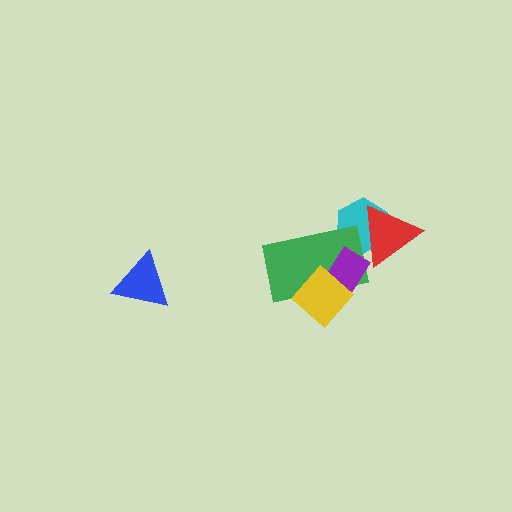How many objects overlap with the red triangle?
1 object overlaps with the red triangle.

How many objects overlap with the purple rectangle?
2 objects overlap with the purple rectangle.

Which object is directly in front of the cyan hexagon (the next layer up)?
The red triangle is directly in front of the cyan hexagon.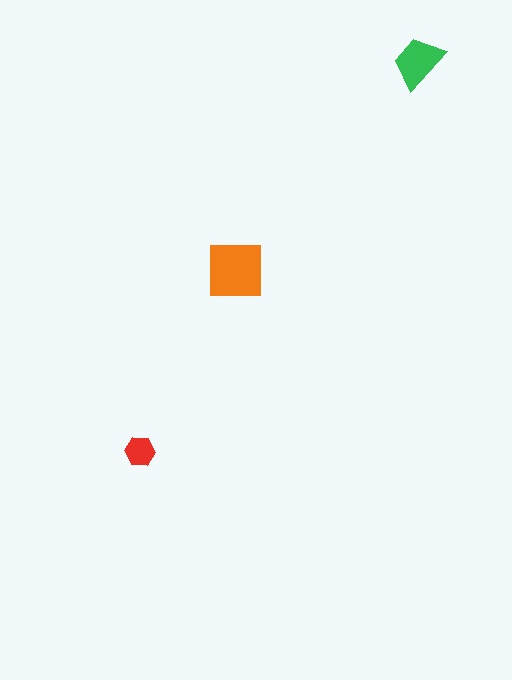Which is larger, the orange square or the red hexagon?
The orange square.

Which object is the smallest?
The red hexagon.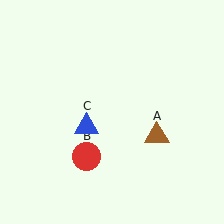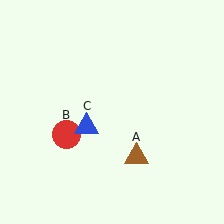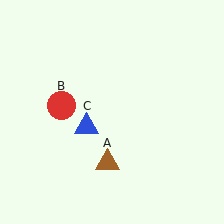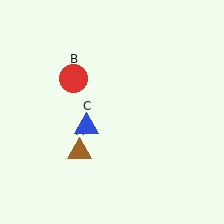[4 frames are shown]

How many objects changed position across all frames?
2 objects changed position: brown triangle (object A), red circle (object B).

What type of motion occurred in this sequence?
The brown triangle (object A), red circle (object B) rotated clockwise around the center of the scene.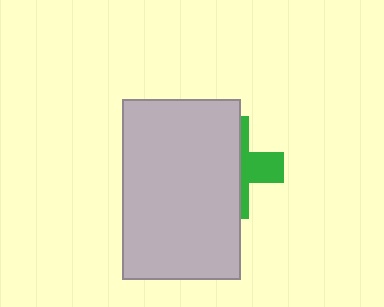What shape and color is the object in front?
The object in front is a light gray rectangle.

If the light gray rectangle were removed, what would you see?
You would see the complete green cross.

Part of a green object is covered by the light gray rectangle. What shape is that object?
It is a cross.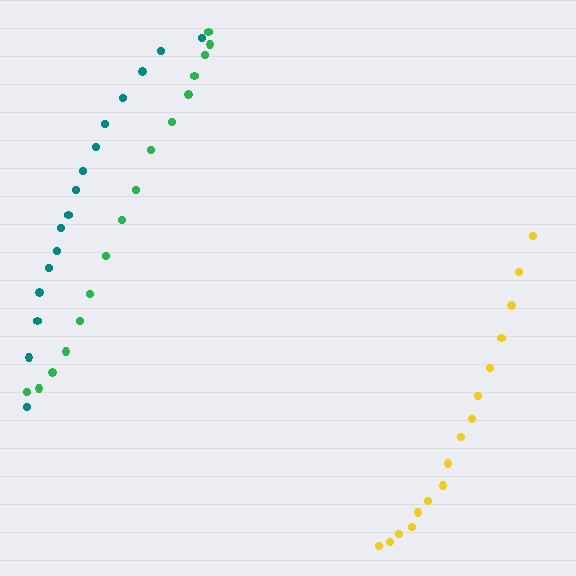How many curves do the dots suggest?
There are 3 distinct paths.